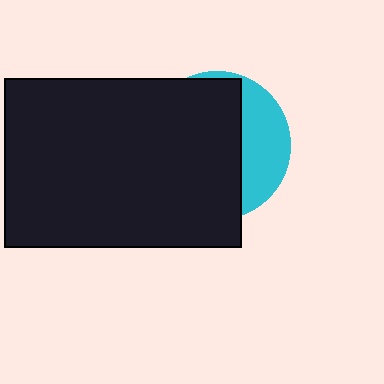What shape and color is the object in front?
The object in front is a black rectangle.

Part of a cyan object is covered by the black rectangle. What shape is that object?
It is a circle.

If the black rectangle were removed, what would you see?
You would see the complete cyan circle.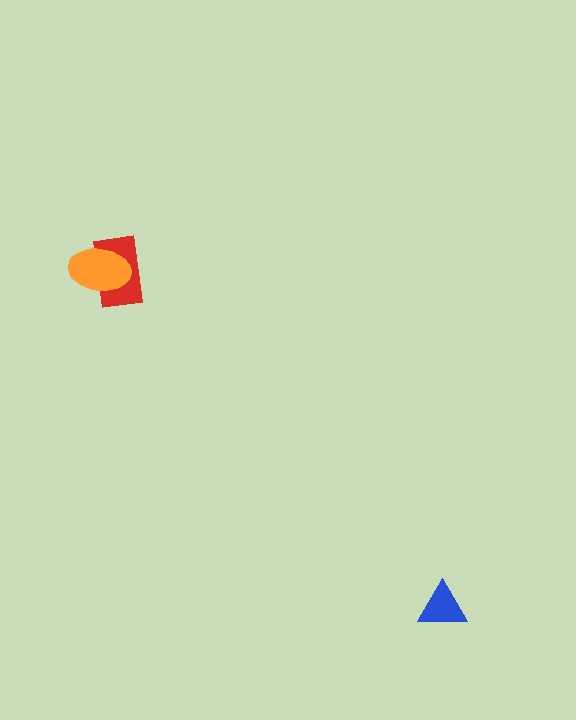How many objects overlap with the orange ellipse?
1 object overlaps with the orange ellipse.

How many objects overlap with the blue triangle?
0 objects overlap with the blue triangle.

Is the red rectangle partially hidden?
Yes, it is partially covered by another shape.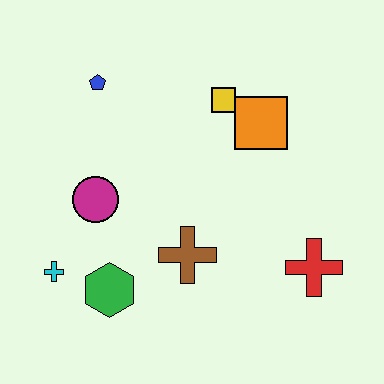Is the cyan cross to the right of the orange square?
No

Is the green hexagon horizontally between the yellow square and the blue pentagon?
Yes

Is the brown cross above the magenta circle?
No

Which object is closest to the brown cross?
The green hexagon is closest to the brown cross.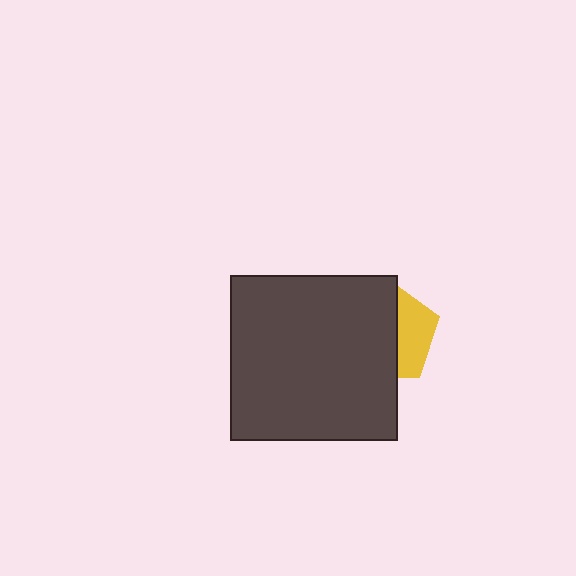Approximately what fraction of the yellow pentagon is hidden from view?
Roughly 63% of the yellow pentagon is hidden behind the dark gray rectangle.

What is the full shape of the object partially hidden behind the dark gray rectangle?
The partially hidden object is a yellow pentagon.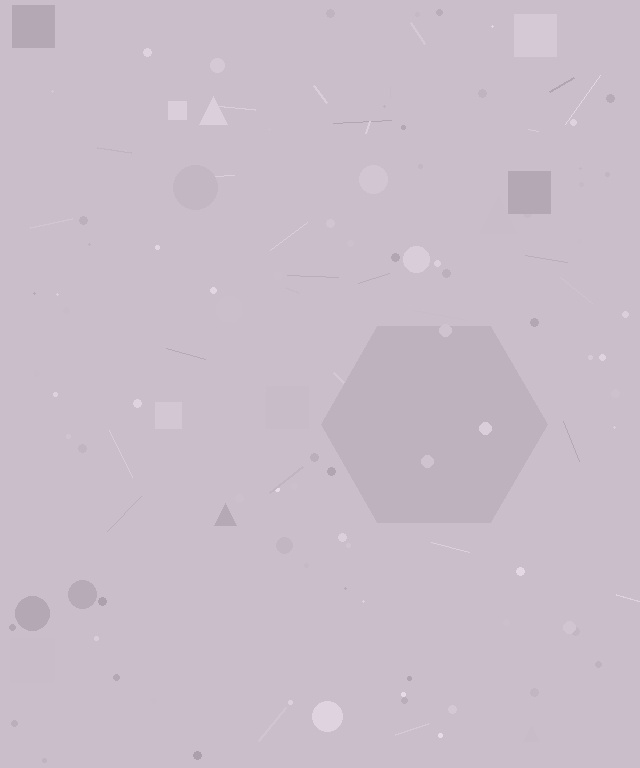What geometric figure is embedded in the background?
A hexagon is embedded in the background.